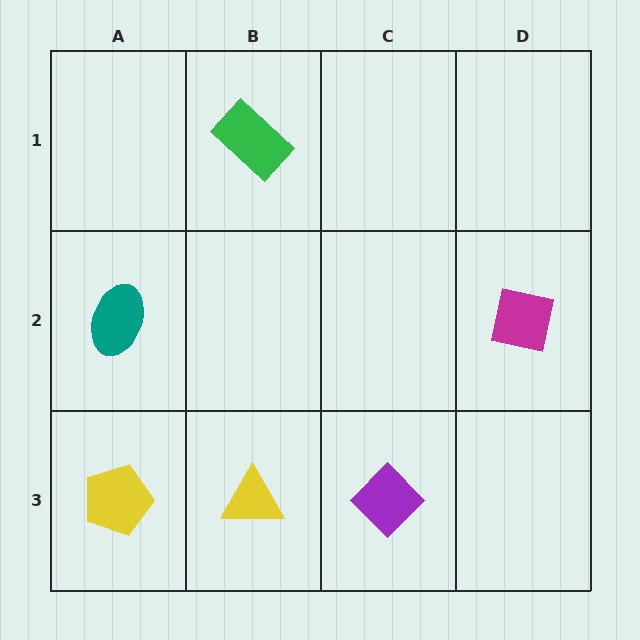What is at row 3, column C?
A purple diamond.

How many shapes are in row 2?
2 shapes.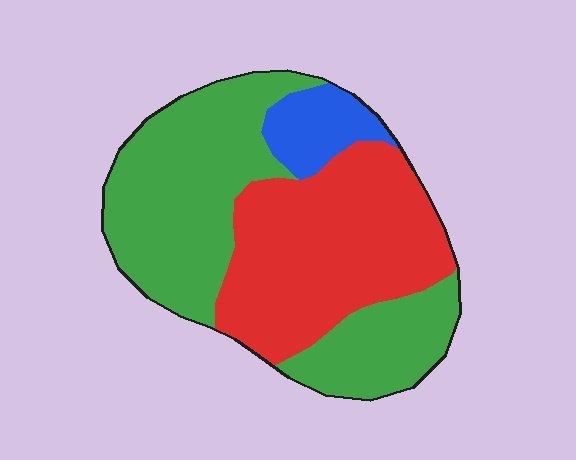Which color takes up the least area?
Blue, at roughly 10%.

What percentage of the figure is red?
Red covers roughly 40% of the figure.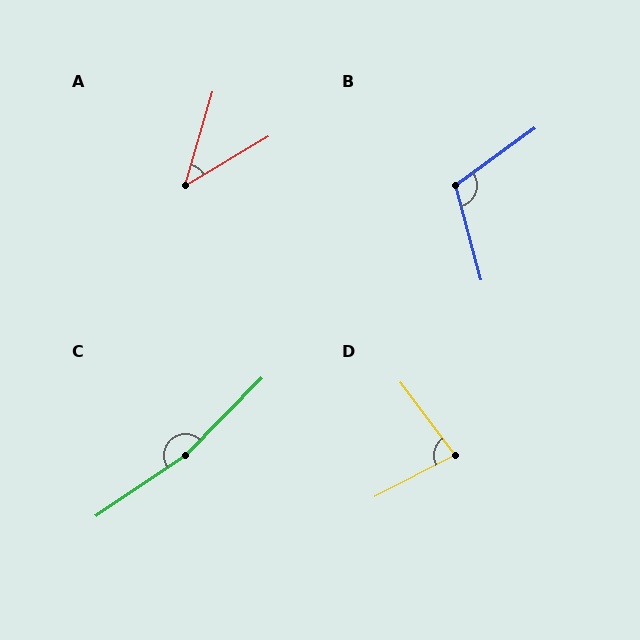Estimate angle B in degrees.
Approximately 110 degrees.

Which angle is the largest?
C, at approximately 169 degrees.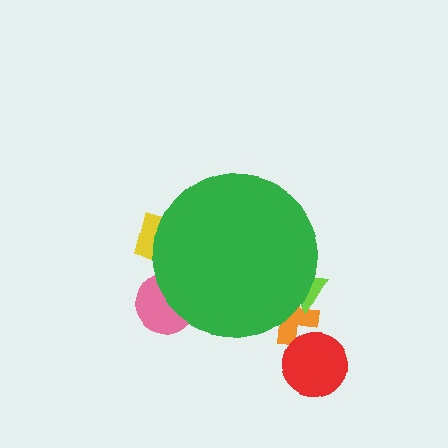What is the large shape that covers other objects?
A green circle.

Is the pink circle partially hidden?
Yes, the pink circle is partially hidden behind the green circle.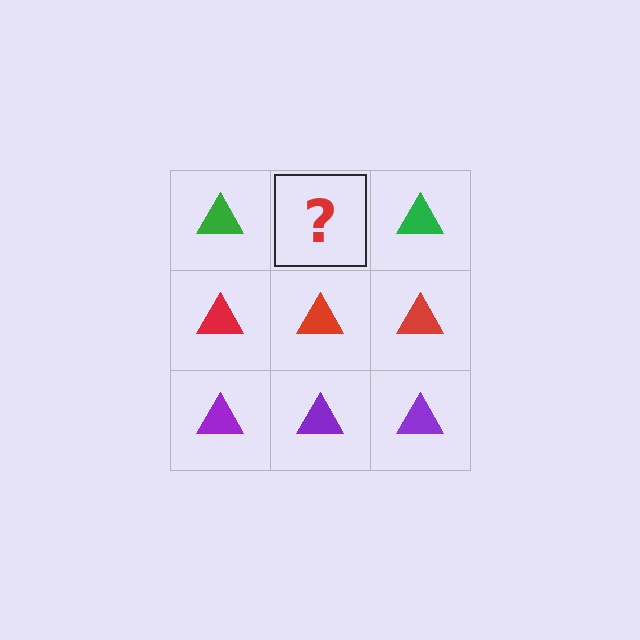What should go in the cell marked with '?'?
The missing cell should contain a green triangle.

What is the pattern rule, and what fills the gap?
The rule is that each row has a consistent color. The gap should be filled with a green triangle.